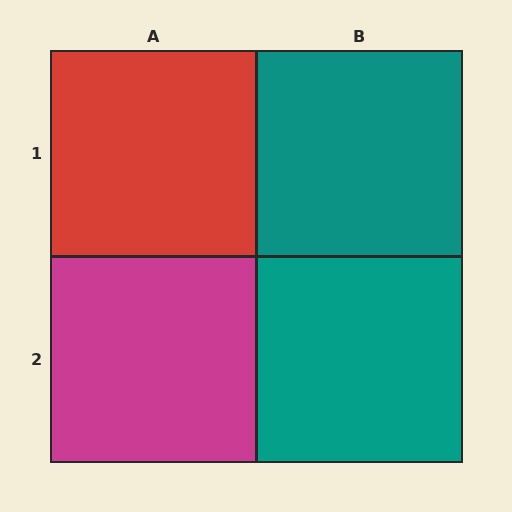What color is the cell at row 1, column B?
Teal.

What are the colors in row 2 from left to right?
Magenta, teal.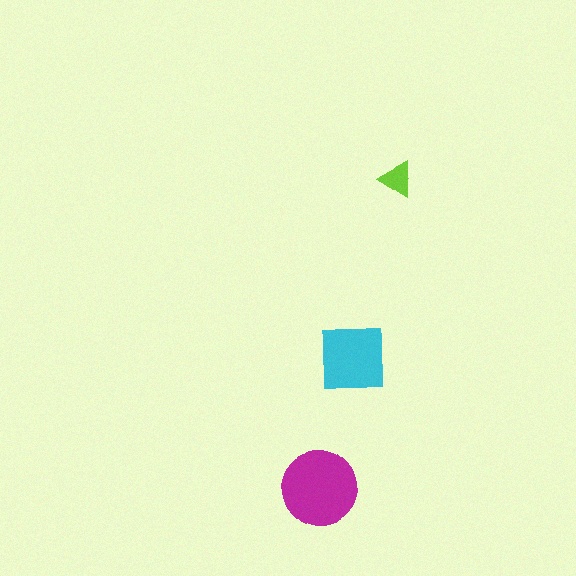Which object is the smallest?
The lime triangle.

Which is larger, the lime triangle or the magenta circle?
The magenta circle.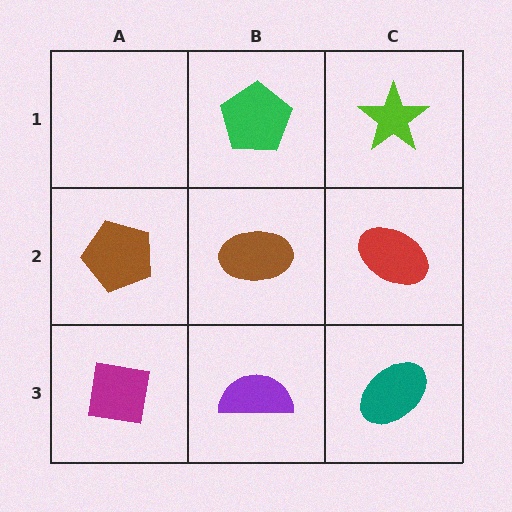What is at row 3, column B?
A purple semicircle.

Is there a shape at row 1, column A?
No, that cell is empty.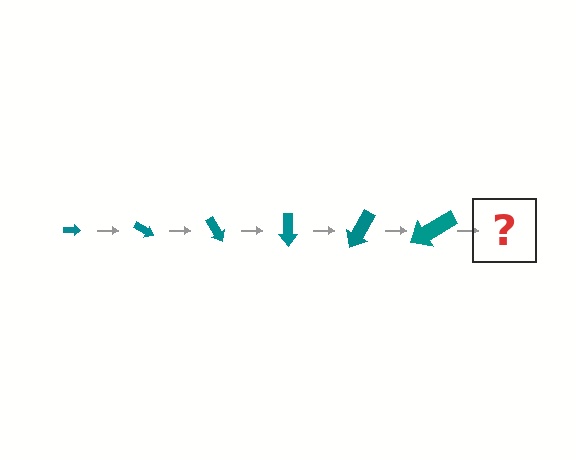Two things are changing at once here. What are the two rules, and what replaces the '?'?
The two rules are that the arrow grows larger each step and it rotates 30 degrees each step. The '?' should be an arrow, larger than the previous one and rotated 180 degrees from the start.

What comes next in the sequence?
The next element should be an arrow, larger than the previous one and rotated 180 degrees from the start.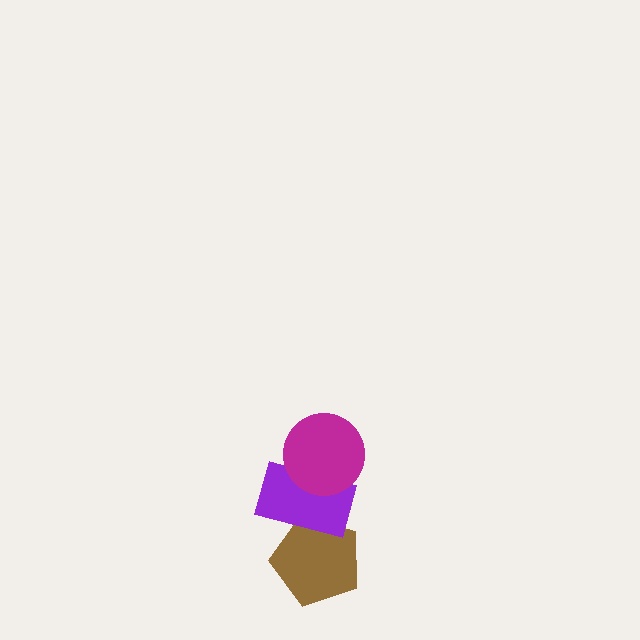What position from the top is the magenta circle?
The magenta circle is 1st from the top.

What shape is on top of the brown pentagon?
The purple rectangle is on top of the brown pentagon.